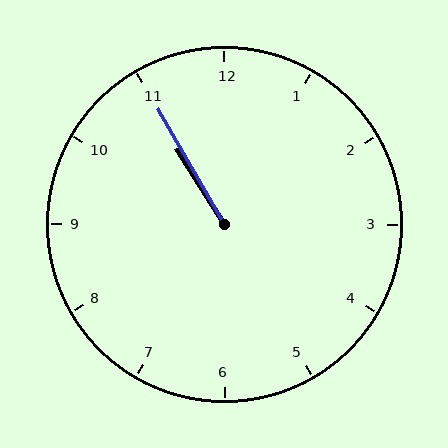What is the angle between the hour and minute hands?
Approximately 2 degrees.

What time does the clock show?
10:55.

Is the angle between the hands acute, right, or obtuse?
It is acute.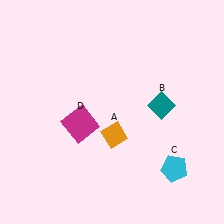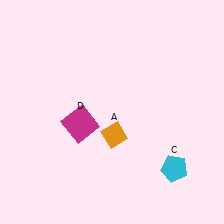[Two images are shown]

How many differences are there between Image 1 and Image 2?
There is 1 difference between the two images.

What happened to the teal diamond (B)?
The teal diamond (B) was removed in Image 2. It was in the top-right area of Image 1.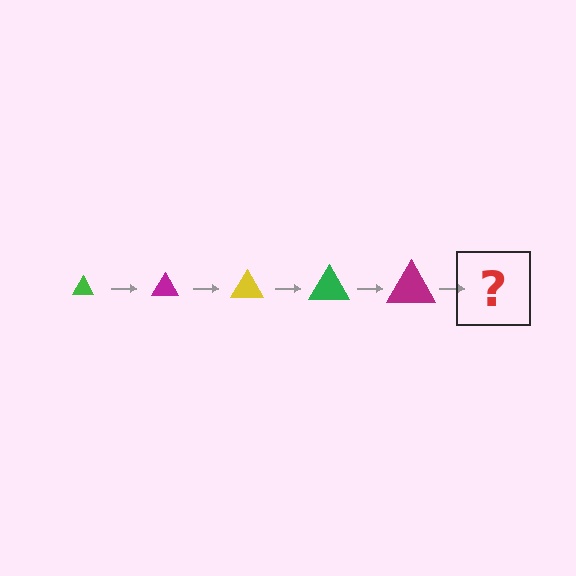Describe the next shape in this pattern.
It should be a yellow triangle, larger than the previous one.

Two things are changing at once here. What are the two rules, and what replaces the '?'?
The two rules are that the triangle grows larger each step and the color cycles through green, magenta, and yellow. The '?' should be a yellow triangle, larger than the previous one.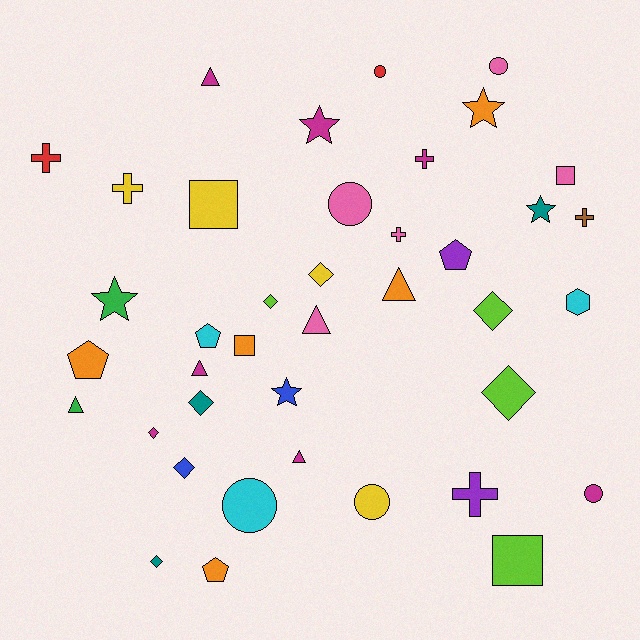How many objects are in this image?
There are 40 objects.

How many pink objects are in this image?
There are 5 pink objects.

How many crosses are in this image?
There are 6 crosses.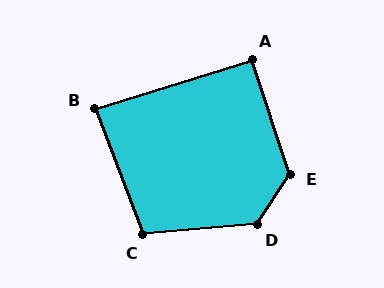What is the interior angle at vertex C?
Approximately 105 degrees (obtuse).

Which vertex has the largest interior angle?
D, at approximately 129 degrees.